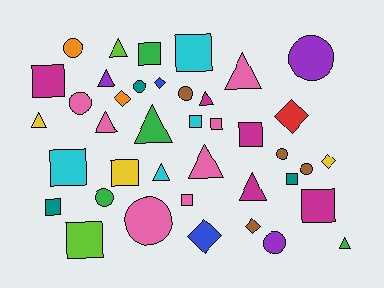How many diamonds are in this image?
There are 6 diamonds.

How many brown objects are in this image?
There are 4 brown objects.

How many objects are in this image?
There are 40 objects.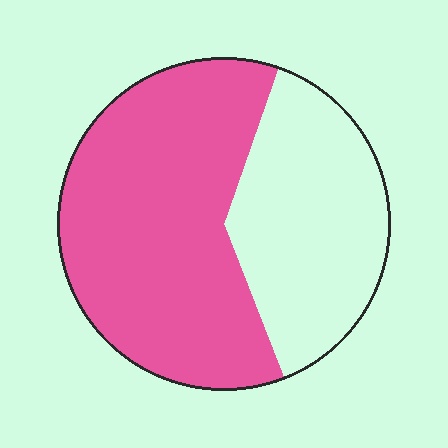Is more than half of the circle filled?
Yes.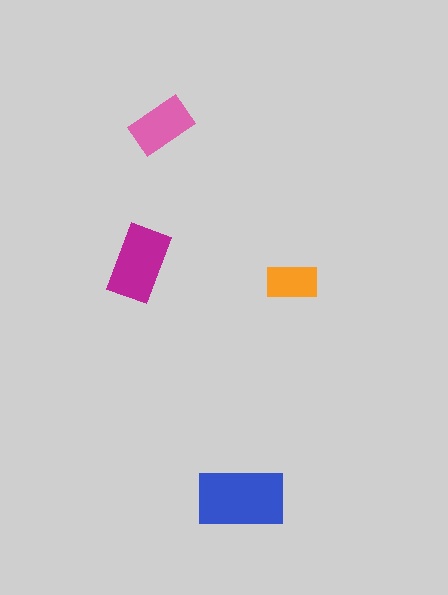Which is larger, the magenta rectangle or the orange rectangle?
The magenta one.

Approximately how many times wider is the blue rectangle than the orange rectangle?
About 1.5 times wider.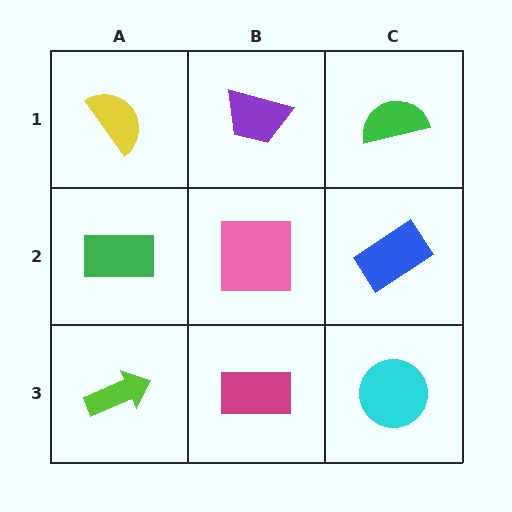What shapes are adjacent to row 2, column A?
A yellow semicircle (row 1, column A), a lime arrow (row 3, column A), a pink square (row 2, column B).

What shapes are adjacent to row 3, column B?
A pink square (row 2, column B), a lime arrow (row 3, column A), a cyan circle (row 3, column C).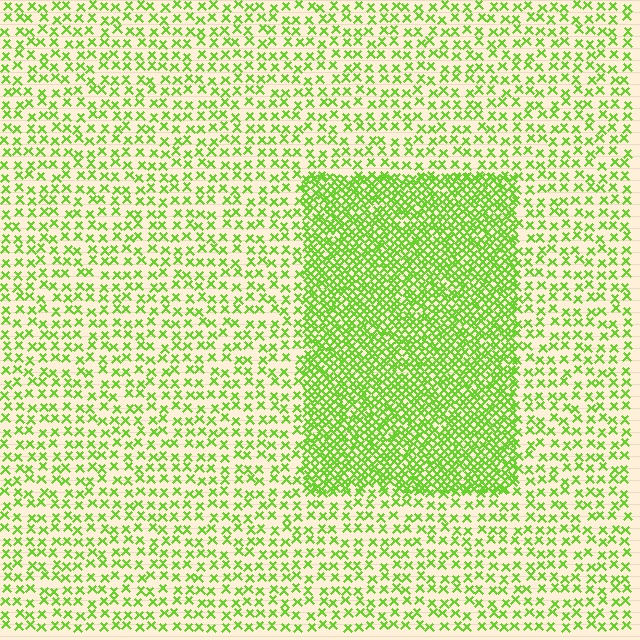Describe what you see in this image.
The image contains small lime elements arranged at two different densities. A rectangle-shaped region is visible where the elements are more densely packed than the surrounding area.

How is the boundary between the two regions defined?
The boundary is defined by a change in element density (approximately 2.6x ratio). All elements are the same color, size, and shape.